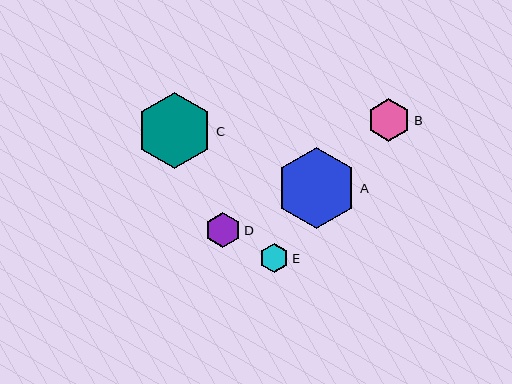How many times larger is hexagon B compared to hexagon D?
Hexagon B is approximately 1.2 times the size of hexagon D.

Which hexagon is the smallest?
Hexagon E is the smallest with a size of approximately 29 pixels.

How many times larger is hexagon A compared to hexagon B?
Hexagon A is approximately 1.9 times the size of hexagon B.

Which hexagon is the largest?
Hexagon A is the largest with a size of approximately 81 pixels.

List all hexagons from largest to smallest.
From largest to smallest: A, C, B, D, E.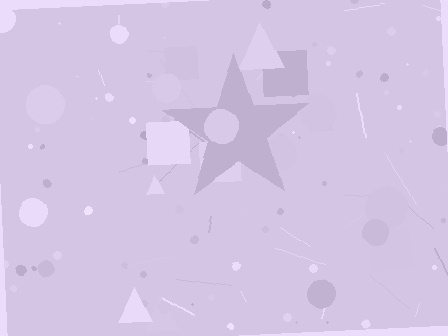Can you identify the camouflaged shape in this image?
The camouflaged shape is a star.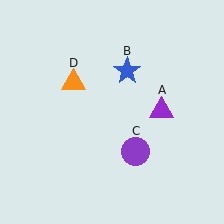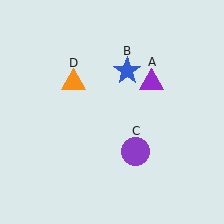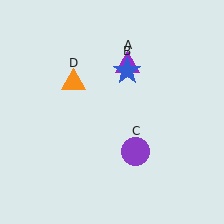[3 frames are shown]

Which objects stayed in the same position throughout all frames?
Blue star (object B) and purple circle (object C) and orange triangle (object D) remained stationary.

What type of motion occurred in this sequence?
The purple triangle (object A) rotated counterclockwise around the center of the scene.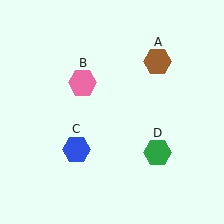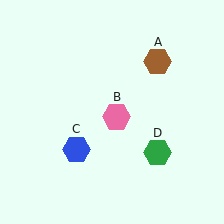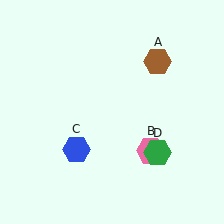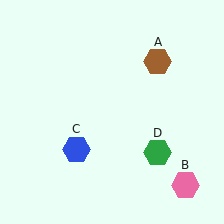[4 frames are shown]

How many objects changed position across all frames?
1 object changed position: pink hexagon (object B).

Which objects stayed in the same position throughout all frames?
Brown hexagon (object A) and blue hexagon (object C) and green hexagon (object D) remained stationary.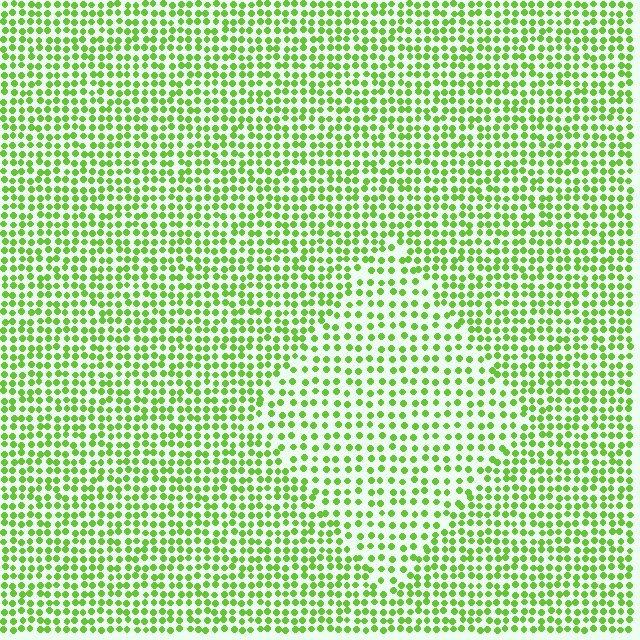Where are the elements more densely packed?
The elements are more densely packed outside the diamond boundary.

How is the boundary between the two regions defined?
The boundary is defined by a change in element density (approximately 1.6x ratio). All elements are the same color, size, and shape.